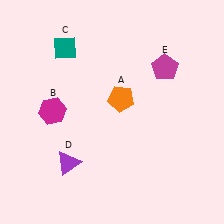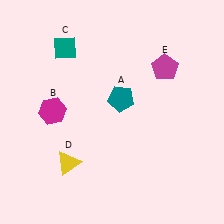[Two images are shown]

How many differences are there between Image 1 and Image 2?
There are 2 differences between the two images.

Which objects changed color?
A changed from orange to teal. D changed from purple to yellow.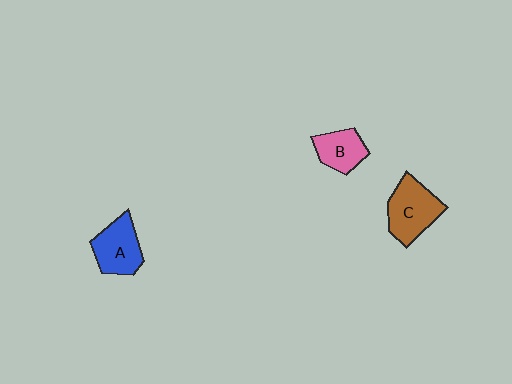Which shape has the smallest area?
Shape B (pink).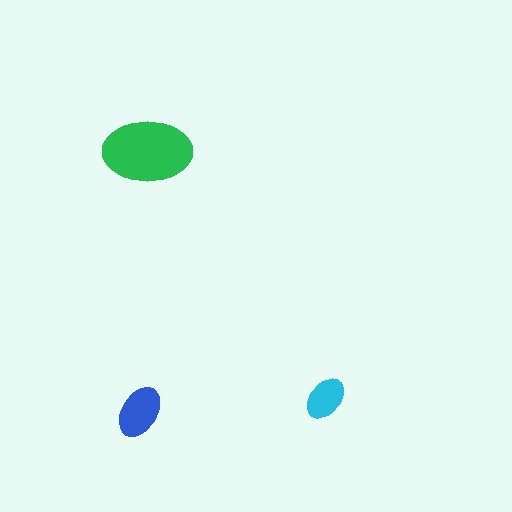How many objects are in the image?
There are 3 objects in the image.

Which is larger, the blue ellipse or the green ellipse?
The green one.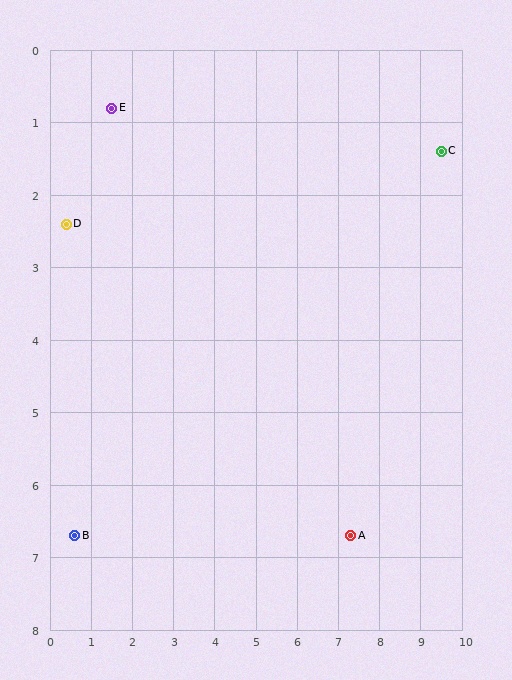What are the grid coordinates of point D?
Point D is at approximately (0.4, 2.4).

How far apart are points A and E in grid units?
Points A and E are about 8.3 grid units apart.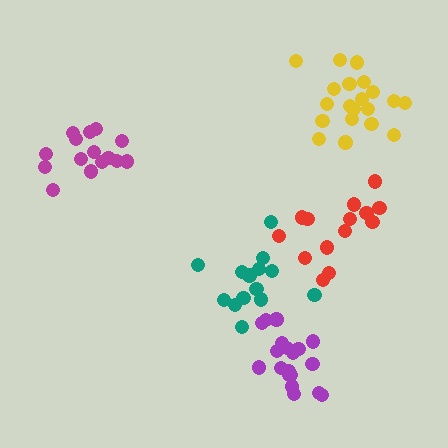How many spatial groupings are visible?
There are 5 spatial groupings.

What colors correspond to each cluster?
The clusters are colored: teal, red, purple, magenta, yellow.